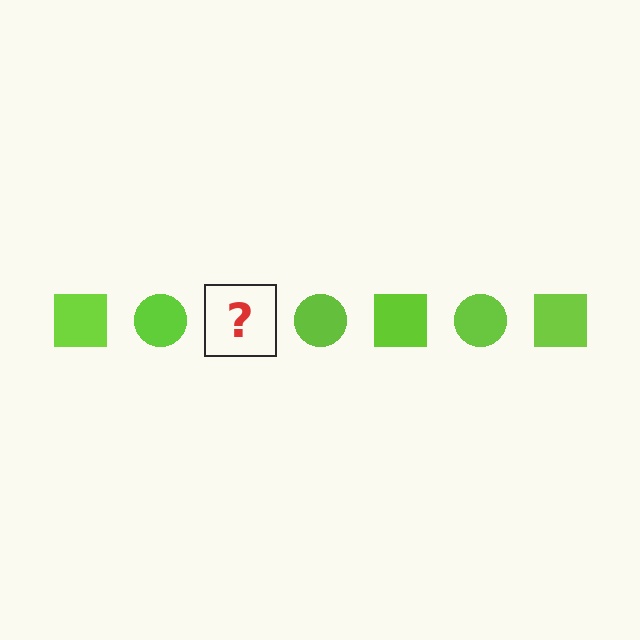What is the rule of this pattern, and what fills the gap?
The rule is that the pattern cycles through square, circle shapes in lime. The gap should be filled with a lime square.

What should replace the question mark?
The question mark should be replaced with a lime square.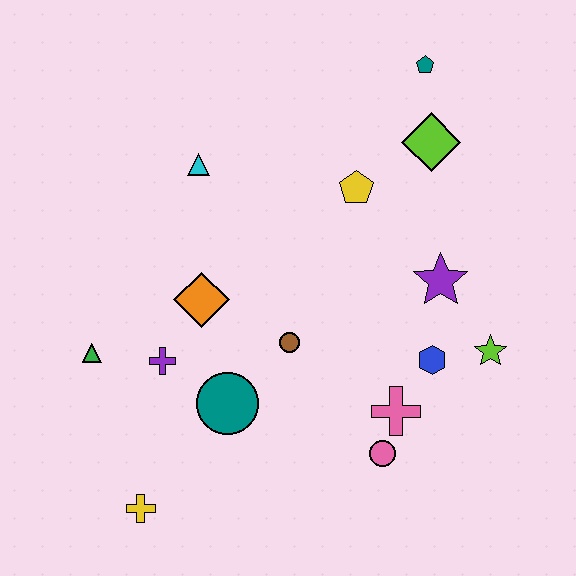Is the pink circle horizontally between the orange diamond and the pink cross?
Yes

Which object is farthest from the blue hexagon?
The green triangle is farthest from the blue hexagon.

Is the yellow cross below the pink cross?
Yes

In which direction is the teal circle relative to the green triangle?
The teal circle is to the right of the green triangle.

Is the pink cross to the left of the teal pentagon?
Yes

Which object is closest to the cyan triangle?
The orange diamond is closest to the cyan triangle.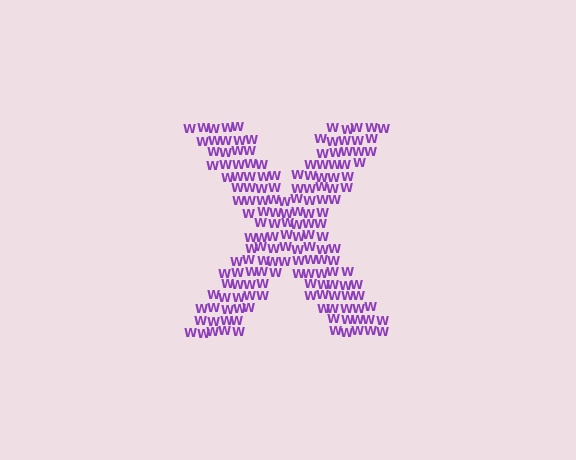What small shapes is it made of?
It is made of small letter W's.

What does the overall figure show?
The overall figure shows the letter X.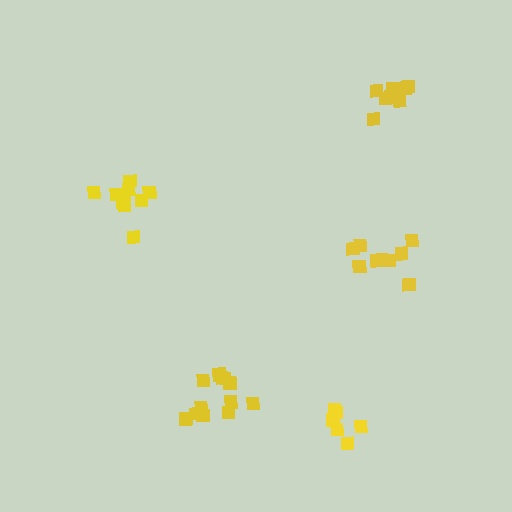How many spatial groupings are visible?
There are 5 spatial groupings.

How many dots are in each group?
Group 1: 7 dots, Group 2: 9 dots, Group 3: 10 dots, Group 4: 12 dots, Group 5: 10 dots (48 total).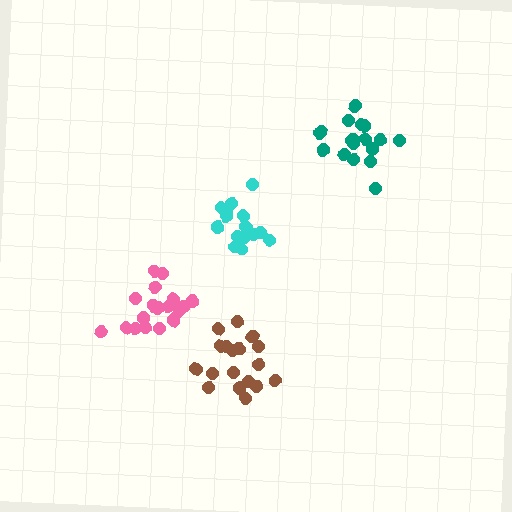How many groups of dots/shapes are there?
There are 4 groups.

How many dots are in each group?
Group 1: 15 dots, Group 2: 18 dots, Group 3: 18 dots, Group 4: 18 dots (69 total).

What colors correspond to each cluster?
The clusters are colored: cyan, pink, brown, teal.